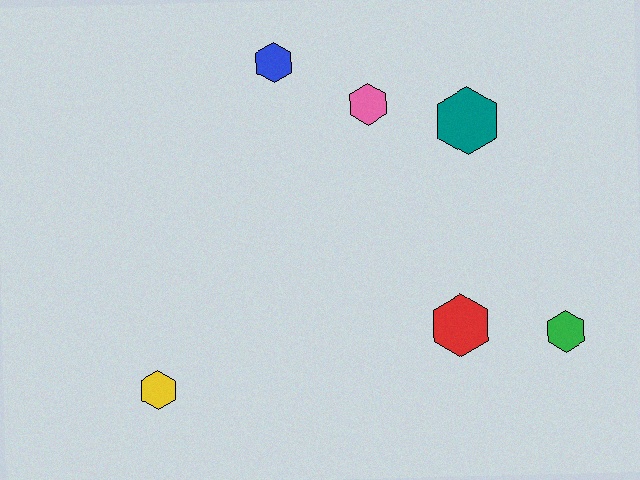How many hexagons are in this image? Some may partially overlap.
There are 6 hexagons.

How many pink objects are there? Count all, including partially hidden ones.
There is 1 pink object.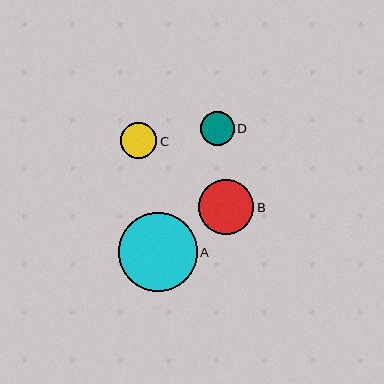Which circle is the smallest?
Circle D is the smallest with a size of approximately 34 pixels.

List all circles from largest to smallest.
From largest to smallest: A, B, C, D.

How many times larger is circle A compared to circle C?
Circle A is approximately 2.2 times the size of circle C.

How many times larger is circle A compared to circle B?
Circle A is approximately 1.4 times the size of circle B.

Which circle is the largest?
Circle A is the largest with a size of approximately 79 pixels.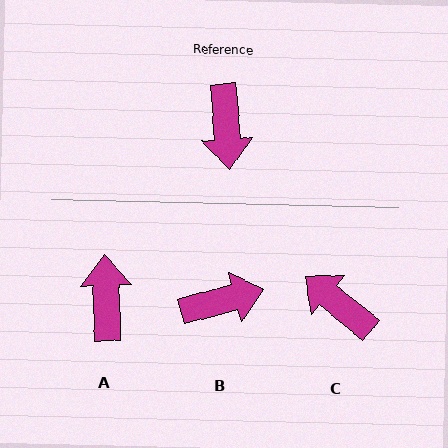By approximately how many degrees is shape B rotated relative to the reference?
Approximately 101 degrees counter-clockwise.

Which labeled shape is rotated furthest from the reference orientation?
A, about 178 degrees away.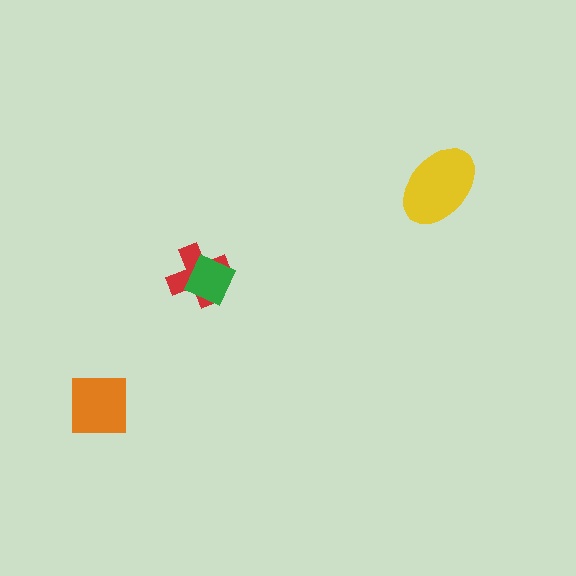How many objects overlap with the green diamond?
1 object overlaps with the green diamond.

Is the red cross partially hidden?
Yes, it is partially covered by another shape.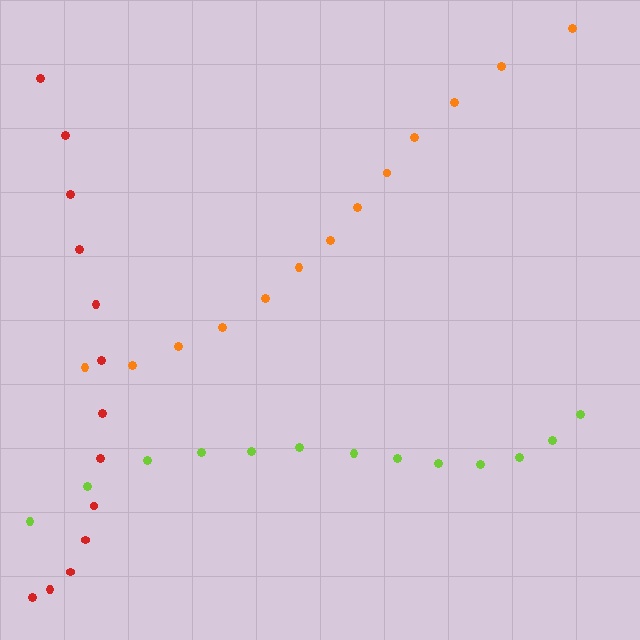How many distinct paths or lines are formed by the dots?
There are 3 distinct paths.